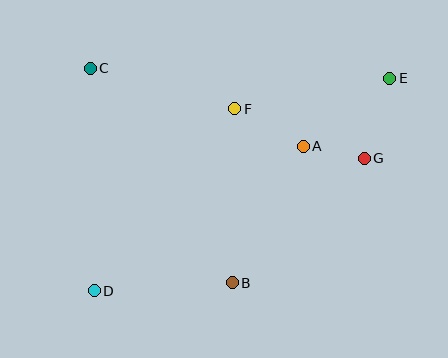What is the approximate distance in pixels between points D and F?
The distance between D and F is approximately 230 pixels.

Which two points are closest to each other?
Points A and G are closest to each other.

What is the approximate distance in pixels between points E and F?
The distance between E and F is approximately 158 pixels.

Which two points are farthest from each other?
Points D and E are farthest from each other.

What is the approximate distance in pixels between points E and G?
The distance between E and G is approximately 84 pixels.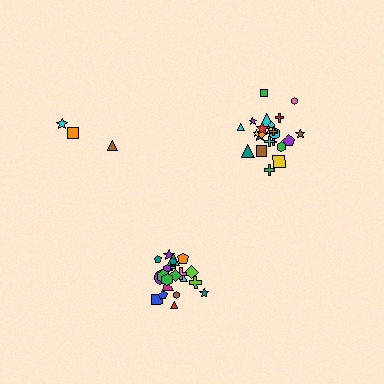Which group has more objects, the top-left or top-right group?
The top-right group.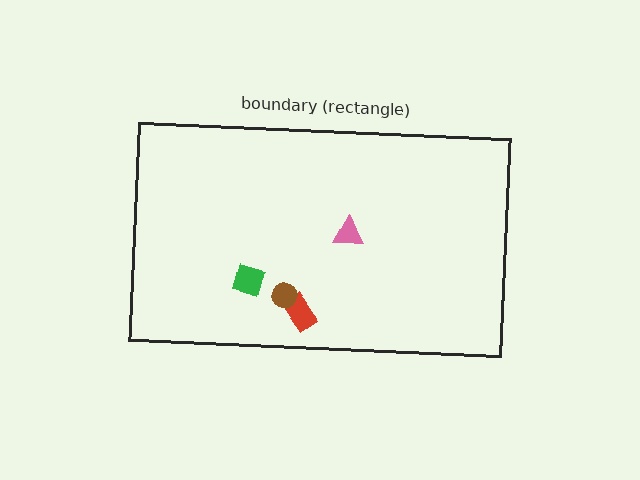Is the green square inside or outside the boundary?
Inside.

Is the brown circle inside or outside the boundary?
Inside.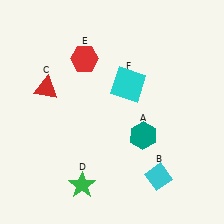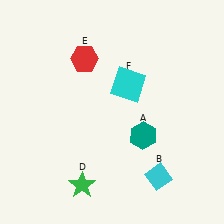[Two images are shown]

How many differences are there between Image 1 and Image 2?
There is 1 difference between the two images.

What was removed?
The red triangle (C) was removed in Image 2.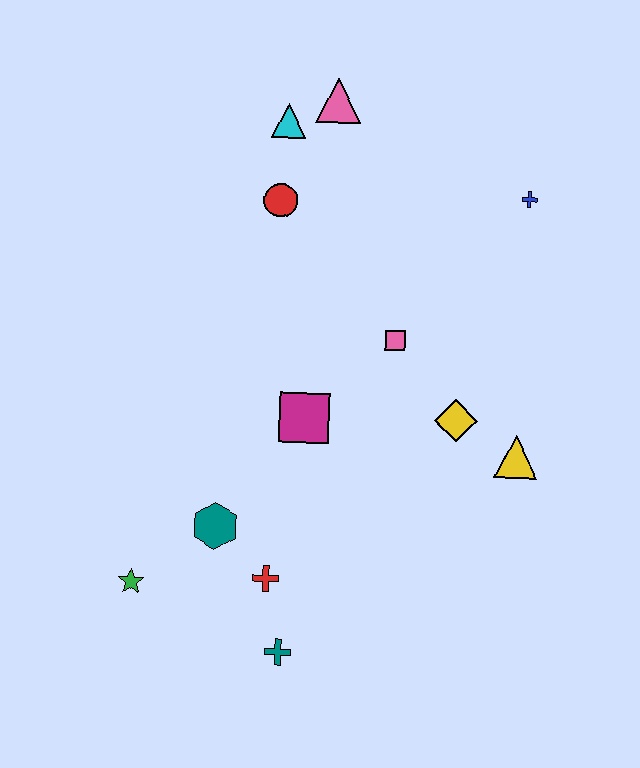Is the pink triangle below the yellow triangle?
No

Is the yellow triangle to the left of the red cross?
No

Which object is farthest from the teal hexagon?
The blue cross is farthest from the teal hexagon.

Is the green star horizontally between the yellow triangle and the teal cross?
No